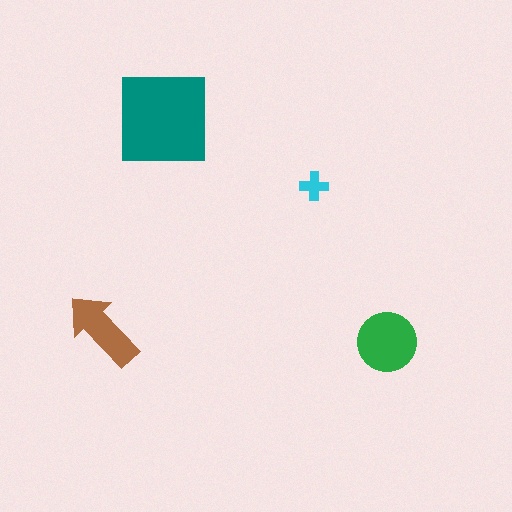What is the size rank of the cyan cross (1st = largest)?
4th.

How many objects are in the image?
There are 4 objects in the image.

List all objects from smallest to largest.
The cyan cross, the brown arrow, the green circle, the teal square.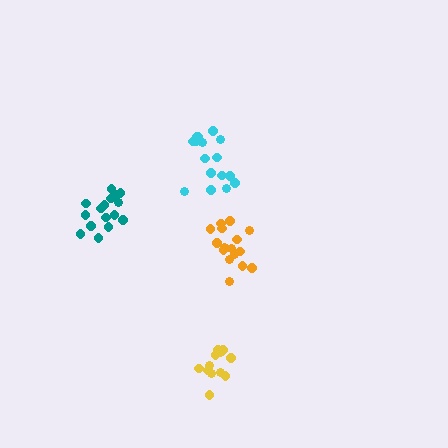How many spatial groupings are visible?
There are 4 spatial groupings.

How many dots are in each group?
Group 1: 16 dots, Group 2: 16 dots, Group 3: 12 dots, Group 4: 16 dots (60 total).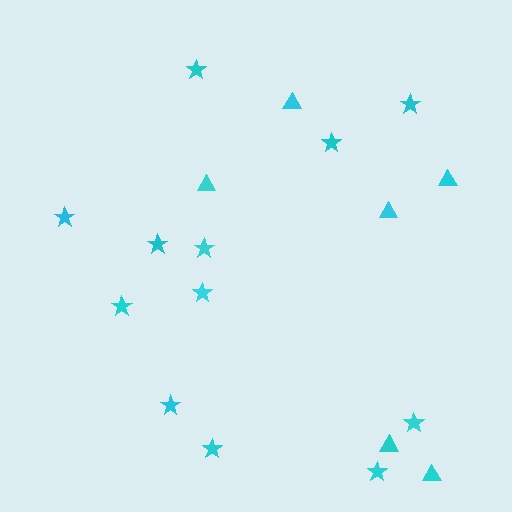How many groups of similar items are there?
There are 2 groups: one group of stars (12) and one group of triangles (6).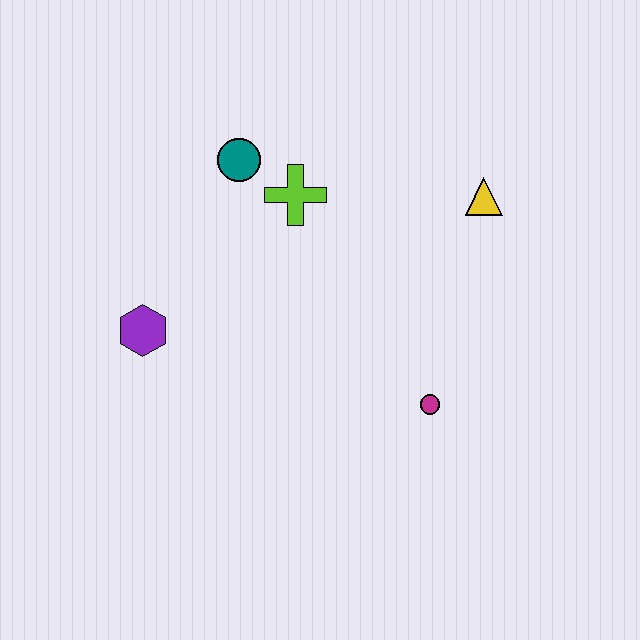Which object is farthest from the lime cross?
The magenta circle is farthest from the lime cross.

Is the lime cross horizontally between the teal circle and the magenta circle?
Yes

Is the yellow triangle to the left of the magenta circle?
No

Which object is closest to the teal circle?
The lime cross is closest to the teal circle.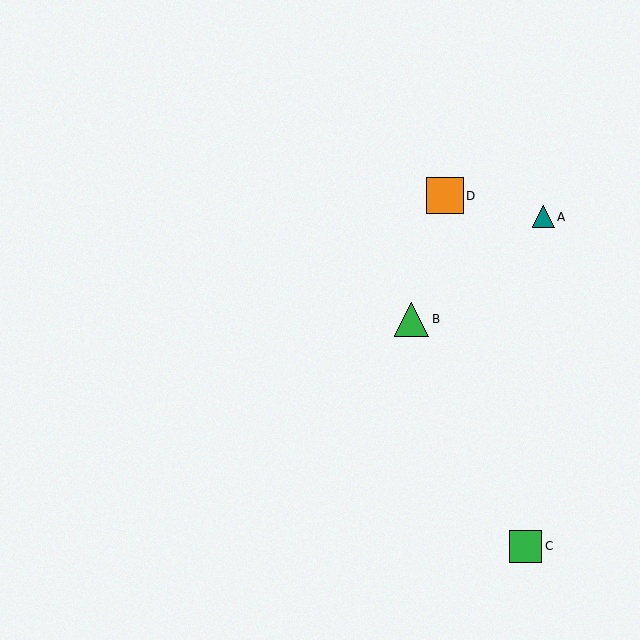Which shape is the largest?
The orange square (labeled D) is the largest.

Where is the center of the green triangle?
The center of the green triangle is at (412, 319).